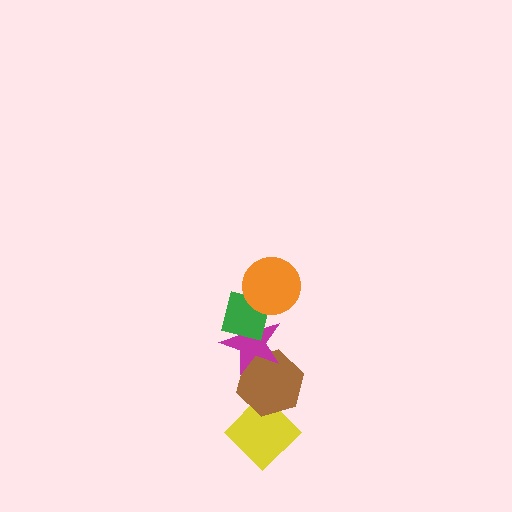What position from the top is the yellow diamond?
The yellow diamond is 5th from the top.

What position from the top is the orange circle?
The orange circle is 1st from the top.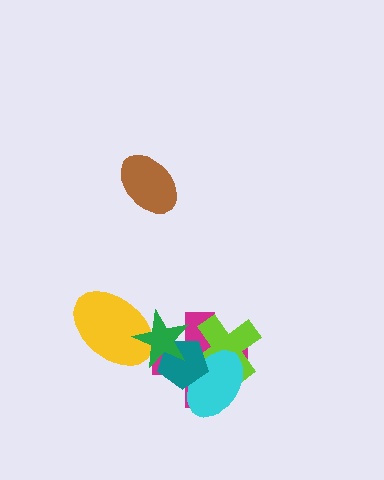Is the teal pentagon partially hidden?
Yes, it is partially covered by another shape.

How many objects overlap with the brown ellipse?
0 objects overlap with the brown ellipse.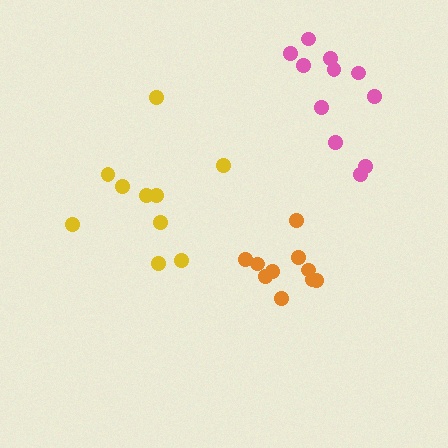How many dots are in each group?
Group 1: 11 dots, Group 2: 10 dots, Group 3: 10 dots (31 total).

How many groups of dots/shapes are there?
There are 3 groups.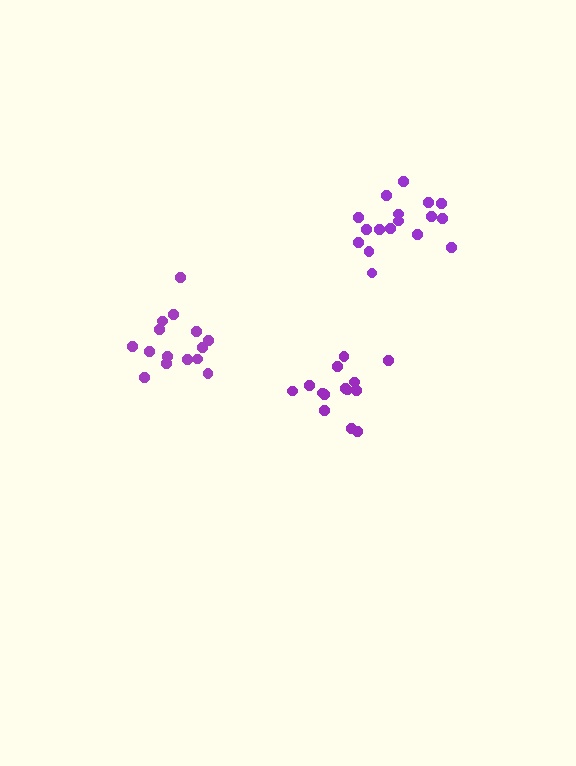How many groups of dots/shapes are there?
There are 3 groups.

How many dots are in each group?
Group 1: 14 dots, Group 2: 17 dots, Group 3: 15 dots (46 total).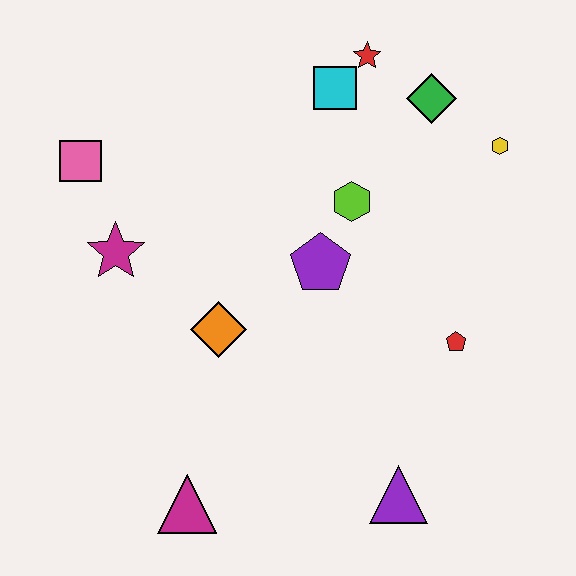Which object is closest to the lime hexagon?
The purple pentagon is closest to the lime hexagon.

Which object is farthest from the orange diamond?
The yellow hexagon is farthest from the orange diamond.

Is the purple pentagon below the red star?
Yes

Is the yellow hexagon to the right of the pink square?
Yes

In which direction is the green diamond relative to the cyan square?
The green diamond is to the right of the cyan square.